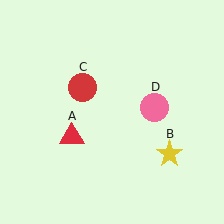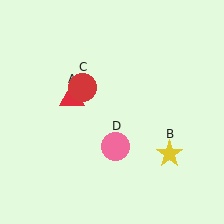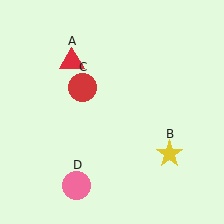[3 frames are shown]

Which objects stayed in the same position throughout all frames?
Yellow star (object B) and red circle (object C) remained stationary.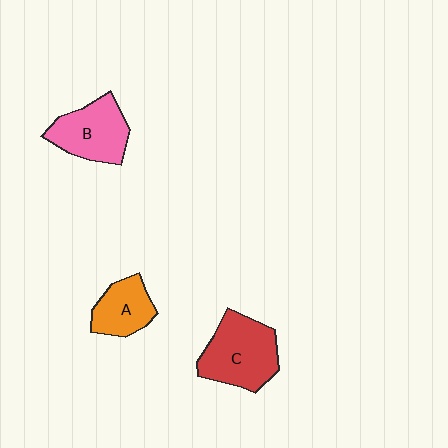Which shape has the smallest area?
Shape A (orange).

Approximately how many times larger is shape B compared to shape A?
Approximately 1.4 times.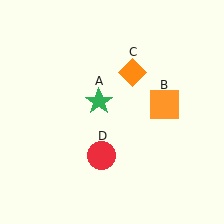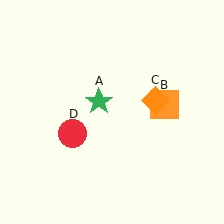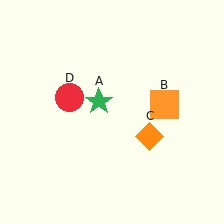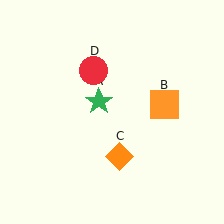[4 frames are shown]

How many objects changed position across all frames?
2 objects changed position: orange diamond (object C), red circle (object D).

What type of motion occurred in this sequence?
The orange diamond (object C), red circle (object D) rotated clockwise around the center of the scene.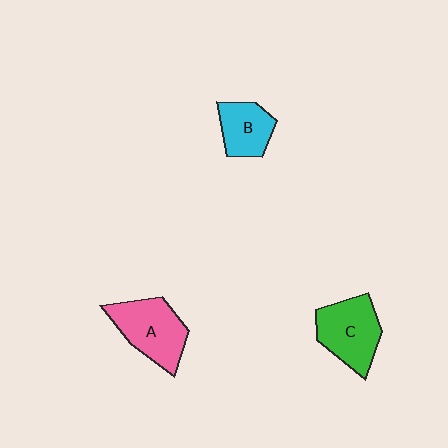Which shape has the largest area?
Shape A (pink).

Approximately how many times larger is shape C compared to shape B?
Approximately 1.4 times.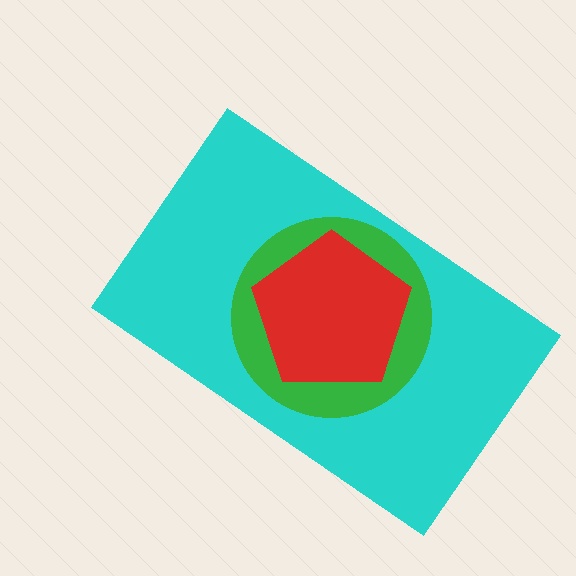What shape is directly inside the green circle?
The red pentagon.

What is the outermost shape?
The cyan rectangle.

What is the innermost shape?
The red pentagon.